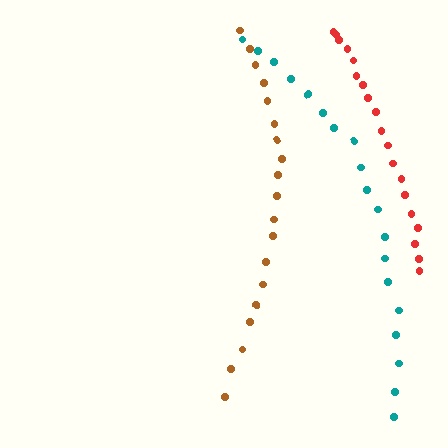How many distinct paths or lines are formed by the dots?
There are 3 distinct paths.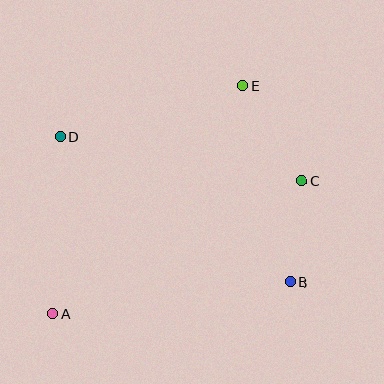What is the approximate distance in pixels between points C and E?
The distance between C and E is approximately 111 pixels.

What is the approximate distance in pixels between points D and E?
The distance between D and E is approximately 190 pixels.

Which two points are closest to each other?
Points B and C are closest to each other.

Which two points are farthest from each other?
Points A and E are farthest from each other.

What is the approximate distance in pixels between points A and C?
The distance between A and C is approximately 282 pixels.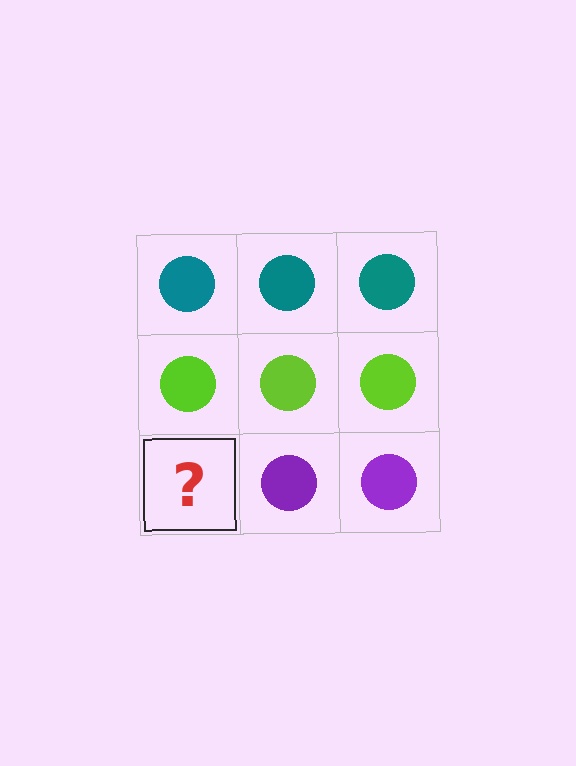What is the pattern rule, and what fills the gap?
The rule is that each row has a consistent color. The gap should be filled with a purple circle.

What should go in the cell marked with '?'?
The missing cell should contain a purple circle.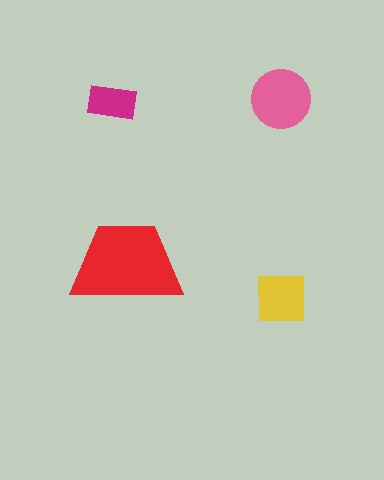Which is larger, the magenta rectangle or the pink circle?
The pink circle.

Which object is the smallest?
The magenta rectangle.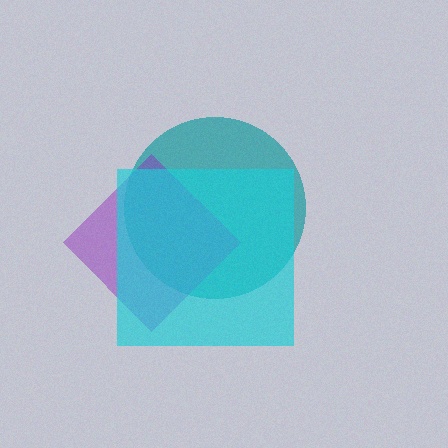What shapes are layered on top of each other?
The layered shapes are: a teal circle, a purple diamond, a cyan square.